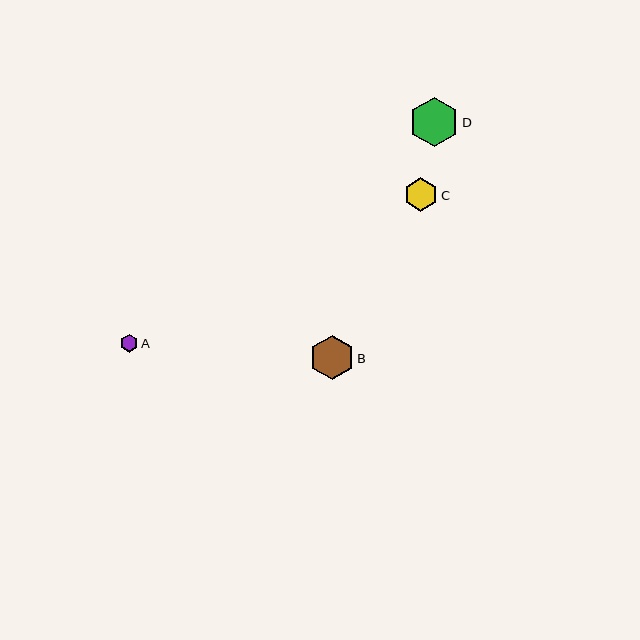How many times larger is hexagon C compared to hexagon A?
Hexagon C is approximately 1.8 times the size of hexagon A.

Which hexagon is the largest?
Hexagon D is the largest with a size of approximately 49 pixels.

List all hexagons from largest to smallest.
From largest to smallest: D, B, C, A.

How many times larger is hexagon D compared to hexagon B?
Hexagon D is approximately 1.1 times the size of hexagon B.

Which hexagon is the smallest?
Hexagon A is the smallest with a size of approximately 18 pixels.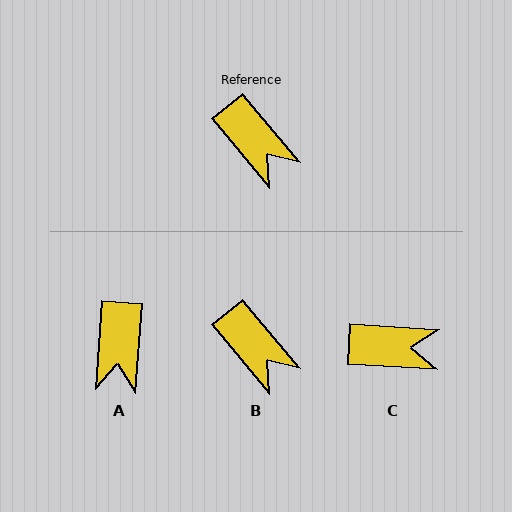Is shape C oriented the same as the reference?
No, it is off by about 47 degrees.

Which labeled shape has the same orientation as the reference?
B.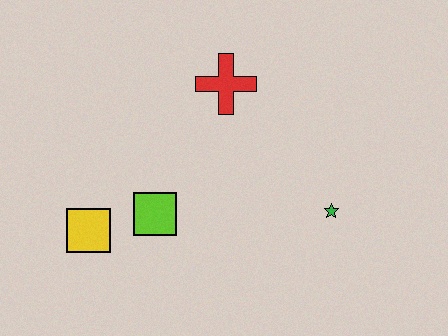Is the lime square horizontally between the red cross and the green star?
No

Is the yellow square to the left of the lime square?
Yes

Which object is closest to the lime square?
The yellow square is closest to the lime square.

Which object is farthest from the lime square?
The green star is farthest from the lime square.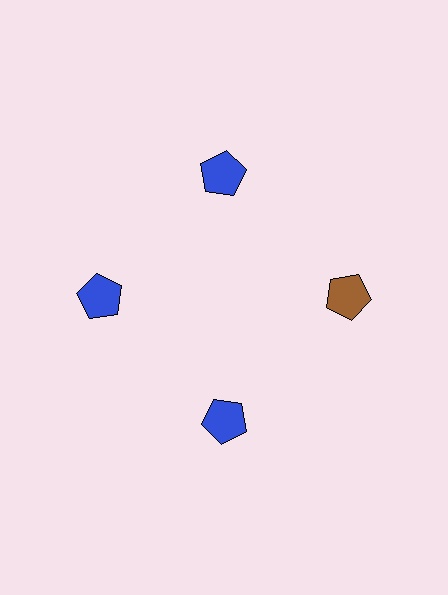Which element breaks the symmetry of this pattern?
The brown pentagon at roughly the 3 o'clock position breaks the symmetry. All other shapes are blue pentagons.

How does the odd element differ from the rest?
It has a different color: brown instead of blue.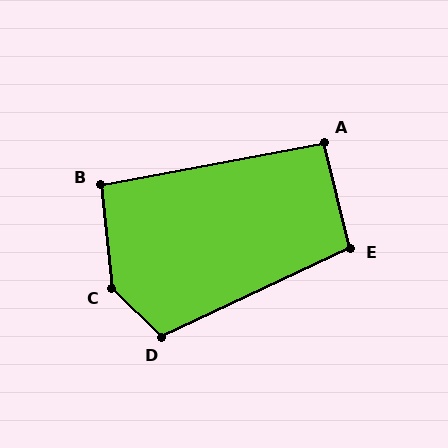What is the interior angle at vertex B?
Approximately 95 degrees (approximately right).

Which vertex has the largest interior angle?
C, at approximately 141 degrees.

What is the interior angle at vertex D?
Approximately 110 degrees (obtuse).